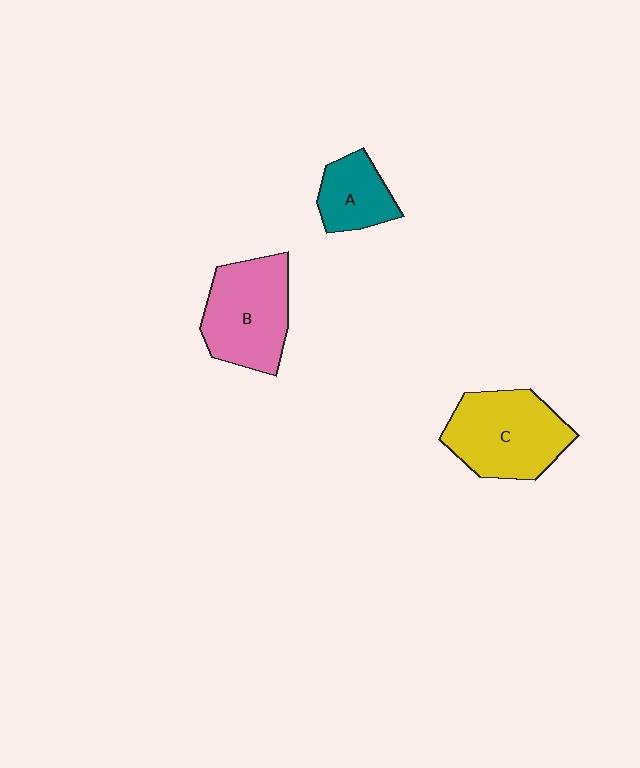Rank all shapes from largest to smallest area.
From largest to smallest: C (yellow), B (pink), A (teal).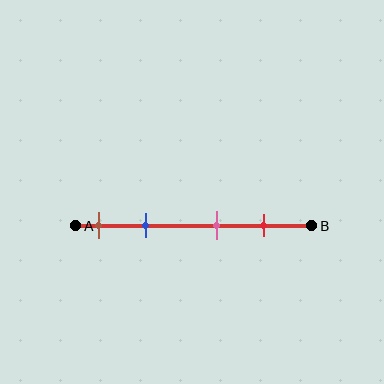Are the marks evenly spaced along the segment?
No, the marks are not evenly spaced.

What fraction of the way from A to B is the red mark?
The red mark is approximately 80% (0.8) of the way from A to B.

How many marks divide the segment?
There are 4 marks dividing the segment.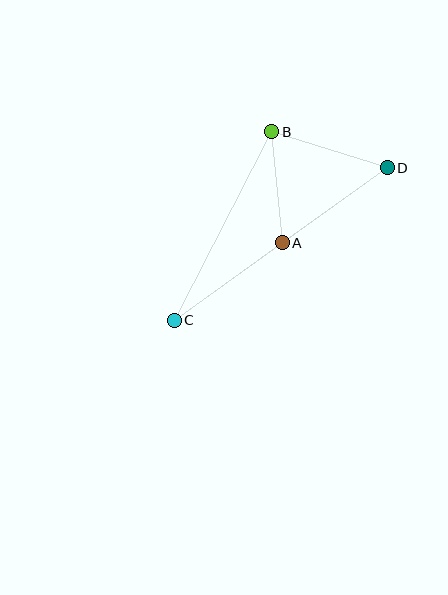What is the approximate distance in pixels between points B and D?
The distance between B and D is approximately 121 pixels.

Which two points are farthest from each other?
Points C and D are farthest from each other.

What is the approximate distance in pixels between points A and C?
The distance between A and C is approximately 133 pixels.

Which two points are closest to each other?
Points A and B are closest to each other.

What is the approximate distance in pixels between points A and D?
The distance between A and D is approximately 129 pixels.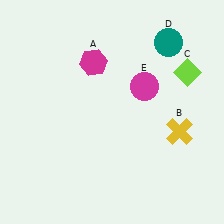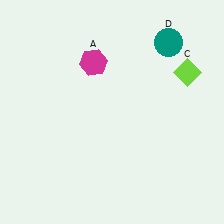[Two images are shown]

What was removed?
The magenta circle (E), the yellow cross (B) were removed in Image 2.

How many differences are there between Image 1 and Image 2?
There are 2 differences between the two images.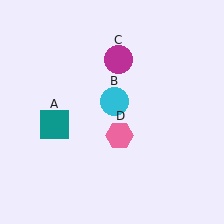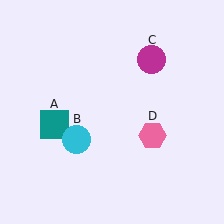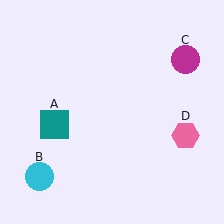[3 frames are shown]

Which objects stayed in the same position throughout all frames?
Teal square (object A) remained stationary.